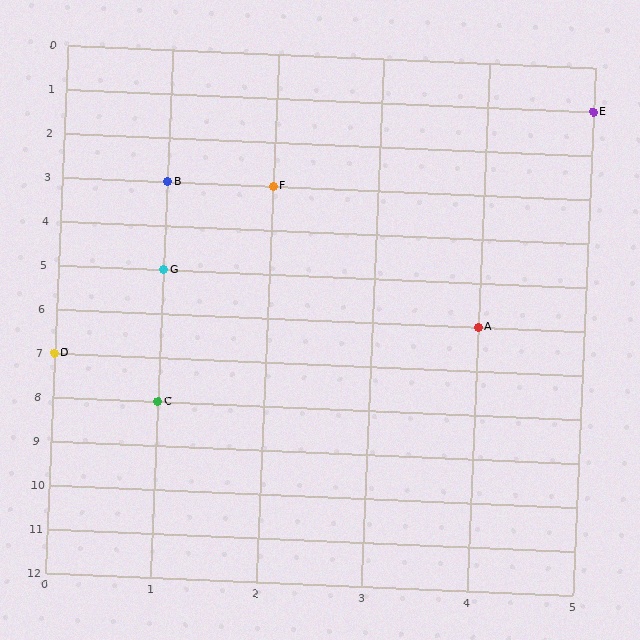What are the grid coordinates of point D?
Point D is at grid coordinates (0, 7).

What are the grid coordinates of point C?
Point C is at grid coordinates (1, 8).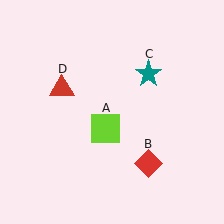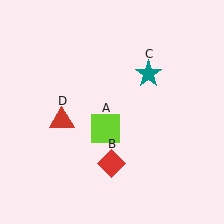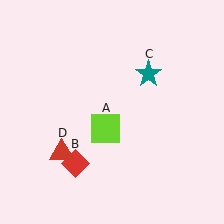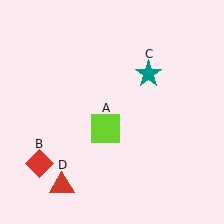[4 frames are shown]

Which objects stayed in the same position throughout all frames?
Lime square (object A) and teal star (object C) remained stationary.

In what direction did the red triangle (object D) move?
The red triangle (object D) moved down.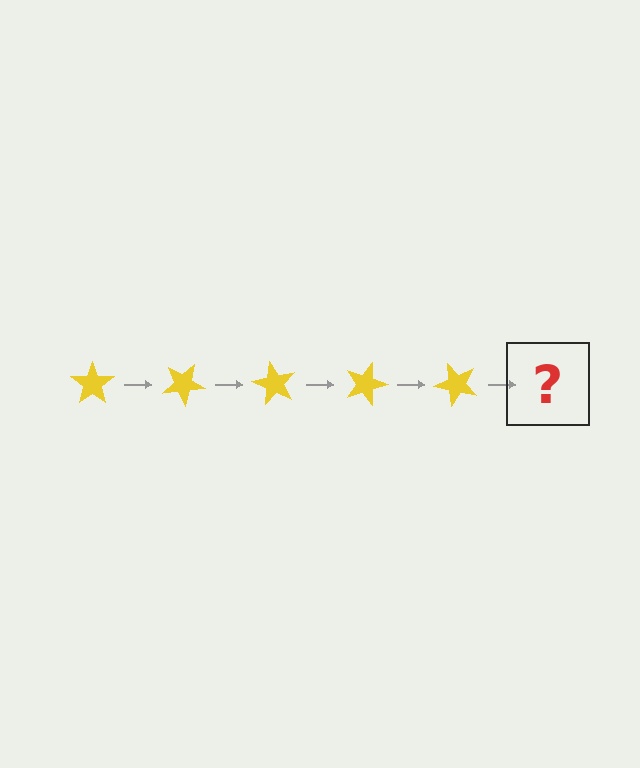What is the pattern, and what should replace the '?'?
The pattern is that the star rotates 30 degrees each step. The '?' should be a yellow star rotated 150 degrees.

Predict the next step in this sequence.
The next step is a yellow star rotated 150 degrees.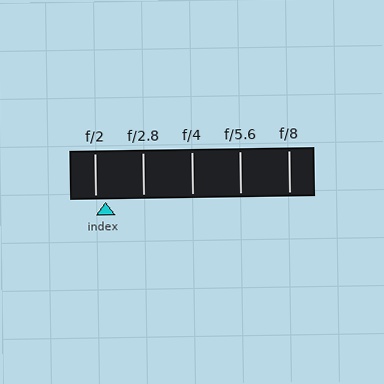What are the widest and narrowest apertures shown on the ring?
The widest aperture shown is f/2 and the narrowest is f/8.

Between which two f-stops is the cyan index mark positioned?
The index mark is between f/2 and f/2.8.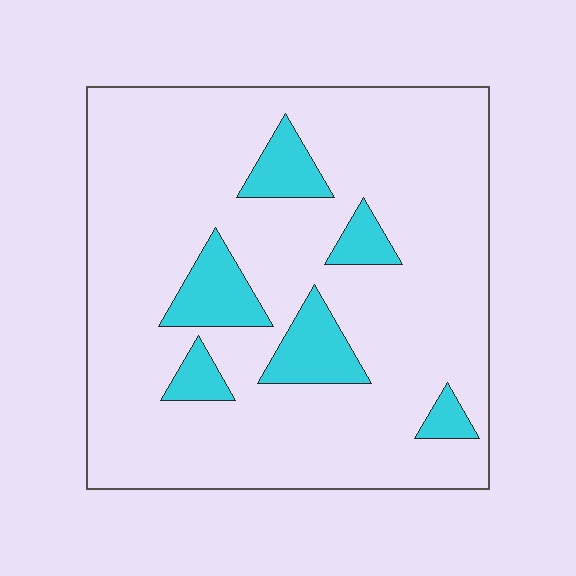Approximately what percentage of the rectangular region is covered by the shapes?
Approximately 15%.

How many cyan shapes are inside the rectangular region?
6.